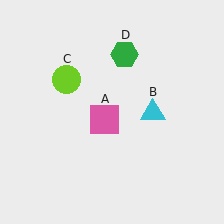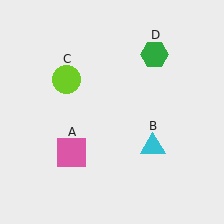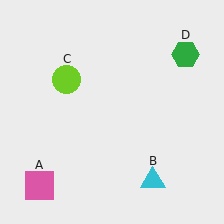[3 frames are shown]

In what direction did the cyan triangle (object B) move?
The cyan triangle (object B) moved down.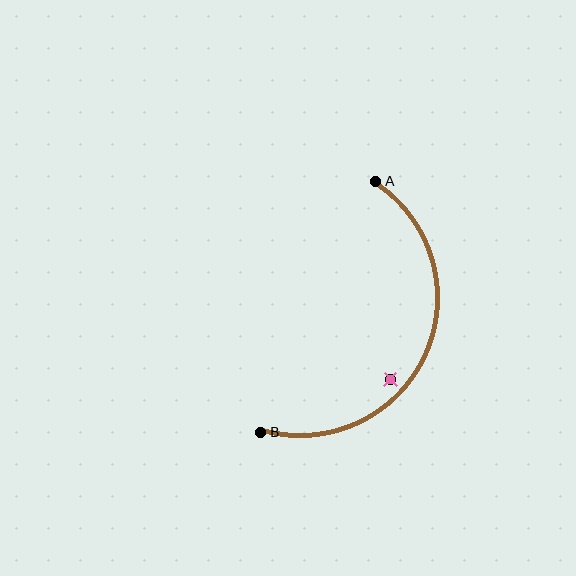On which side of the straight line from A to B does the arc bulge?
The arc bulges to the right of the straight line connecting A and B.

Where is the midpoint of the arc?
The arc midpoint is the point on the curve farthest from the straight line joining A and B. It sits to the right of that line.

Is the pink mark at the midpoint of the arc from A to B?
No — the pink mark does not lie on the arc at all. It sits slightly inside the curve.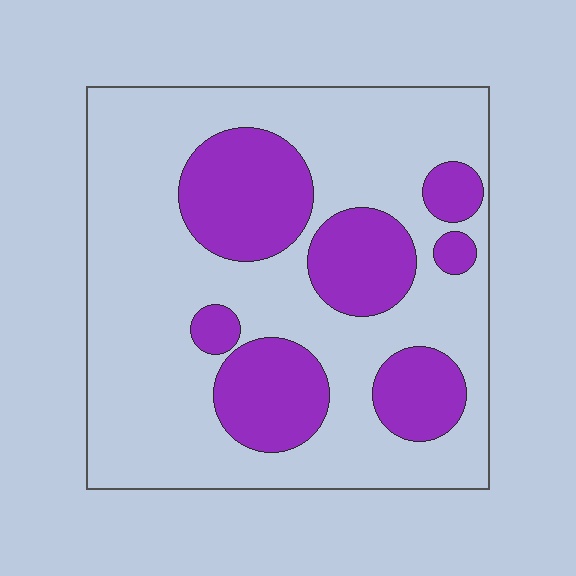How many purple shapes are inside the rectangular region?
7.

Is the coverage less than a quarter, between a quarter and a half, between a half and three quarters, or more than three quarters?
Between a quarter and a half.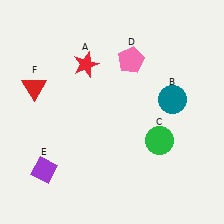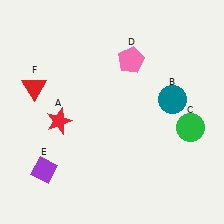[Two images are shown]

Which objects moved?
The objects that moved are: the red star (A), the green circle (C).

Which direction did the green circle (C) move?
The green circle (C) moved right.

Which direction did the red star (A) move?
The red star (A) moved down.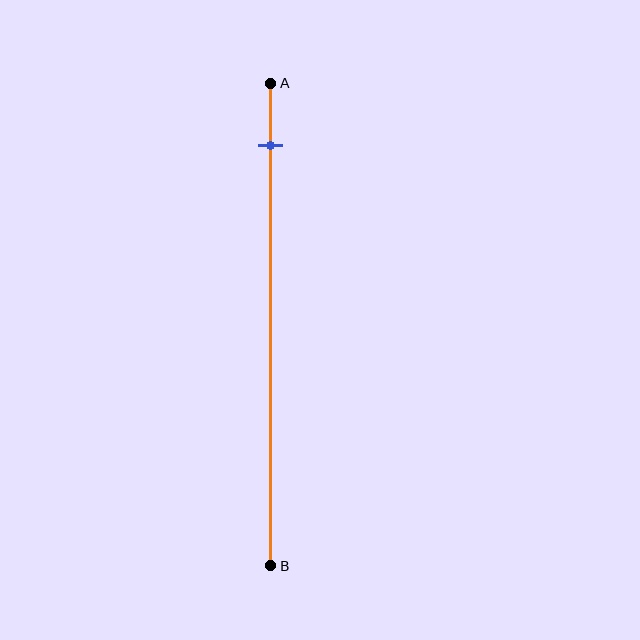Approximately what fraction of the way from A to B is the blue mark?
The blue mark is approximately 15% of the way from A to B.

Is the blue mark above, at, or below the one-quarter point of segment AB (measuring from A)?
The blue mark is above the one-quarter point of segment AB.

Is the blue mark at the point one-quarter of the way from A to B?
No, the mark is at about 15% from A, not at the 25% one-quarter point.